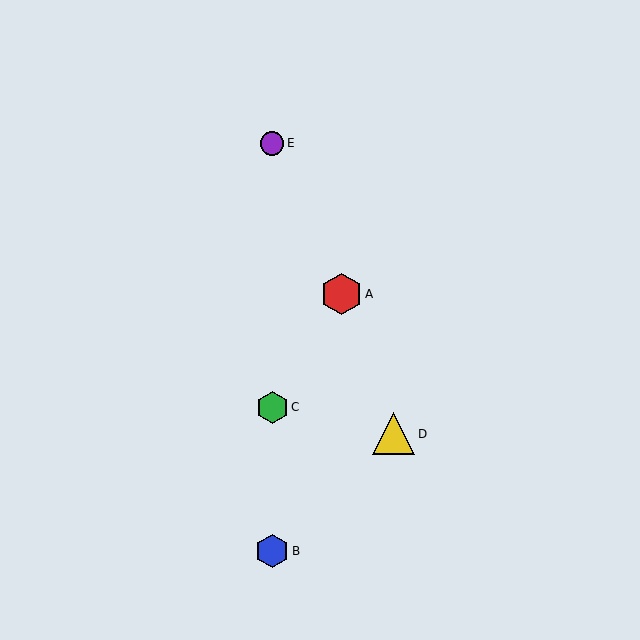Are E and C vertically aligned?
Yes, both are at x≈272.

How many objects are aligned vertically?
3 objects (B, C, E) are aligned vertically.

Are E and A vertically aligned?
No, E is at x≈272 and A is at x≈341.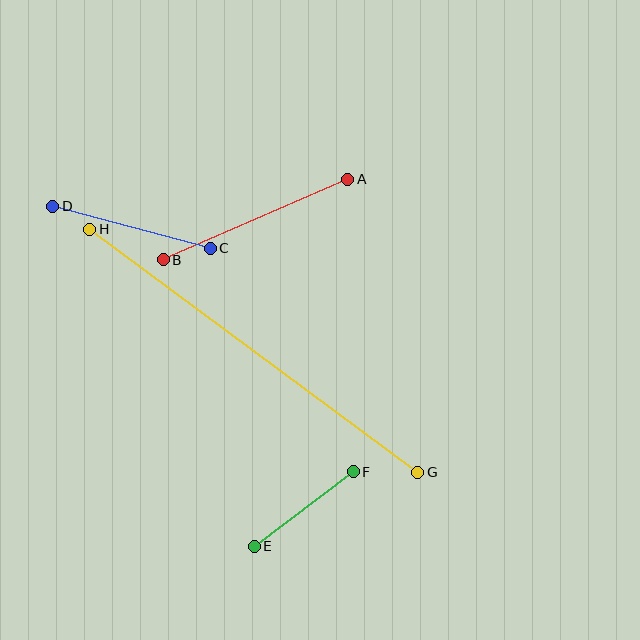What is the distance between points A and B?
The distance is approximately 201 pixels.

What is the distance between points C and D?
The distance is approximately 163 pixels.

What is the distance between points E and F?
The distance is approximately 124 pixels.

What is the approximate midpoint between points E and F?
The midpoint is at approximately (304, 509) pixels.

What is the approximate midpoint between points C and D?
The midpoint is at approximately (132, 227) pixels.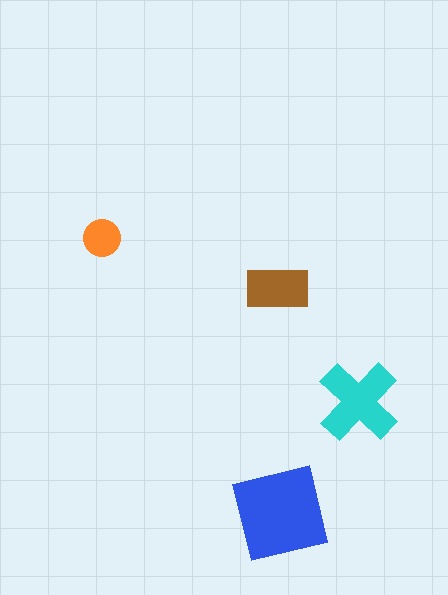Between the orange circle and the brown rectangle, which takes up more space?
The brown rectangle.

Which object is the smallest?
The orange circle.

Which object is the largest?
The blue square.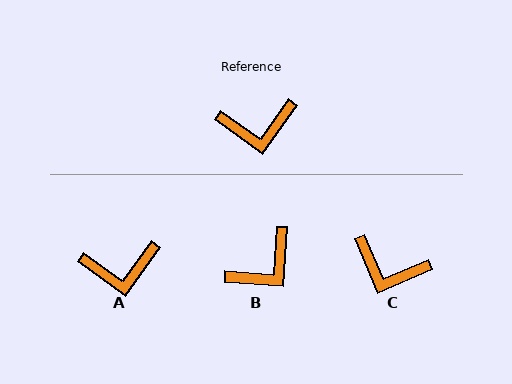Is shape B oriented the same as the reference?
No, it is off by about 31 degrees.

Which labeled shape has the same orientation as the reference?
A.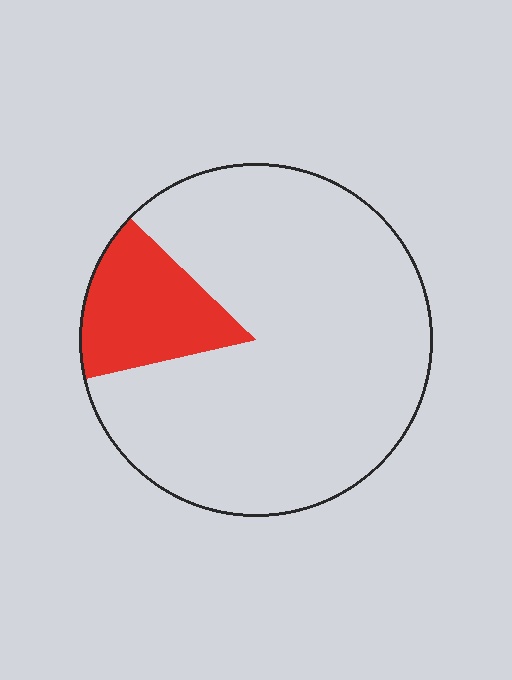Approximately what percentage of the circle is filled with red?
Approximately 15%.